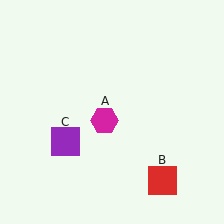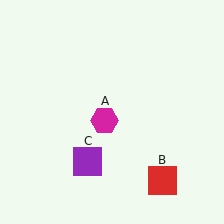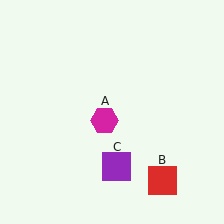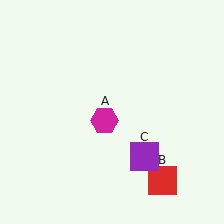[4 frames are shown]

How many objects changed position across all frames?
1 object changed position: purple square (object C).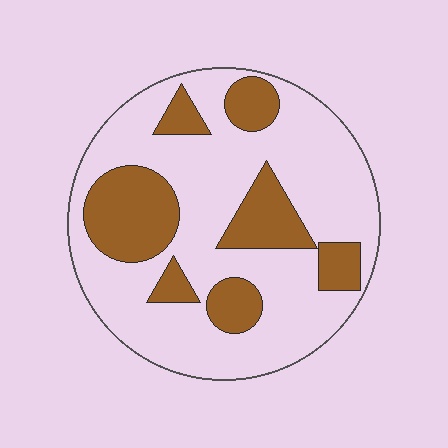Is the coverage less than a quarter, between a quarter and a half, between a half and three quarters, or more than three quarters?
Between a quarter and a half.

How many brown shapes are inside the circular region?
7.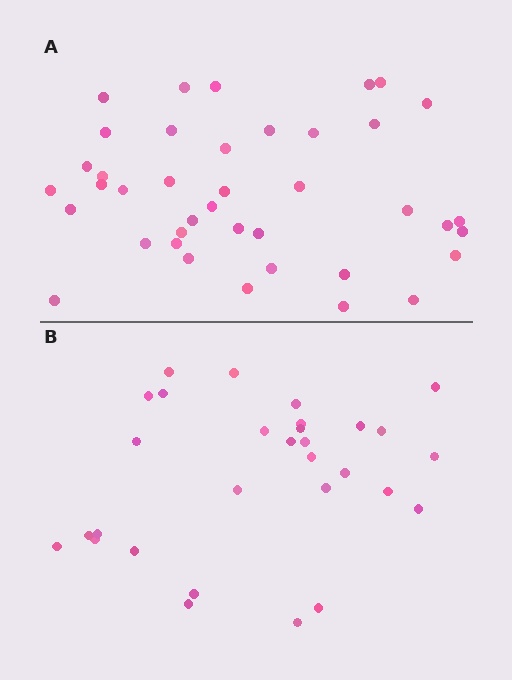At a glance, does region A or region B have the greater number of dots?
Region A (the top region) has more dots.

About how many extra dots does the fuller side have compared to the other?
Region A has roughly 10 or so more dots than region B.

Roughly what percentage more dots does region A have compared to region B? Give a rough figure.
About 35% more.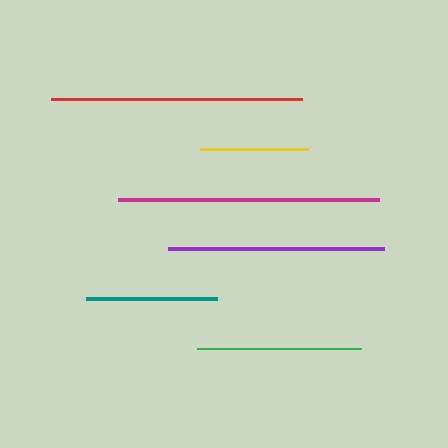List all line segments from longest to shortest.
From longest to shortest: magenta, red, purple, green, teal, yellow.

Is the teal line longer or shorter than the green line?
The green line is longer than the teal line.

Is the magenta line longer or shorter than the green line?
The magenta line is longer than the green line.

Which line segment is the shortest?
The yellow line is the shortest at approximately 108 pixels.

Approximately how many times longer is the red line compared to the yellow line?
The red line is approximately 2.3 times the length of the yellow line.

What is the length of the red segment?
The red segment is approximately 250 pixels long.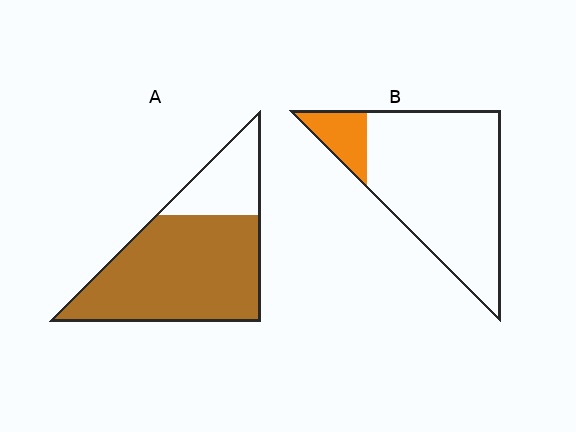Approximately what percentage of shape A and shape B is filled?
A is approximately 75% and B is approximately 15%.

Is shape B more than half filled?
No.